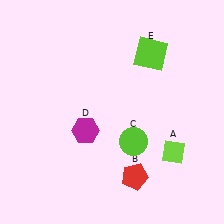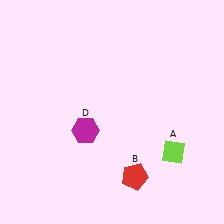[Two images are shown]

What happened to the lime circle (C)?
The lime circle (C) was removed in Image 2. It was in the bottom-right area of Image 1.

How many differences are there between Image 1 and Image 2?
There are 2 differences between the two images.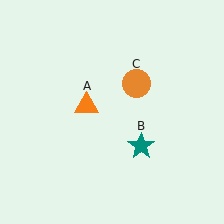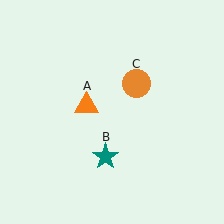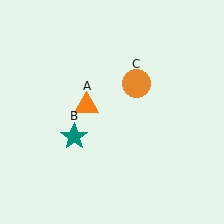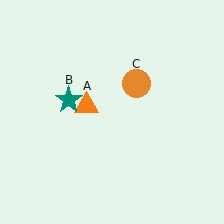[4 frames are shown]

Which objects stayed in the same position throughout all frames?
Orange triangle (object A) and orange circle (object C) remained stationary.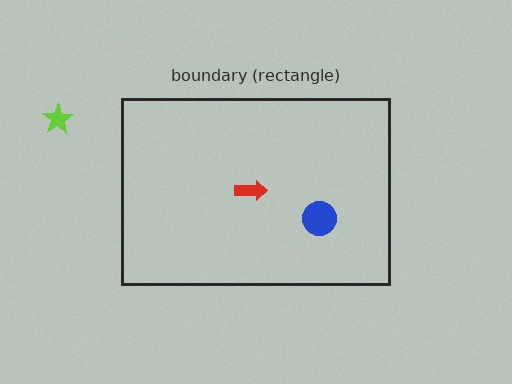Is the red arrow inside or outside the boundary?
Inside.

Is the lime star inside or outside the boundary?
Outside.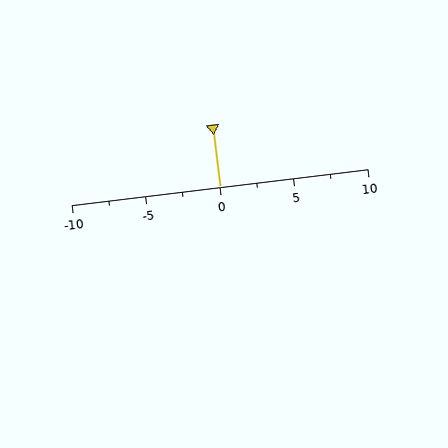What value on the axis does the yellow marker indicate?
The marker indicates approximately 0.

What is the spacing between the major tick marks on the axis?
The major ticks are spaced 5 apart.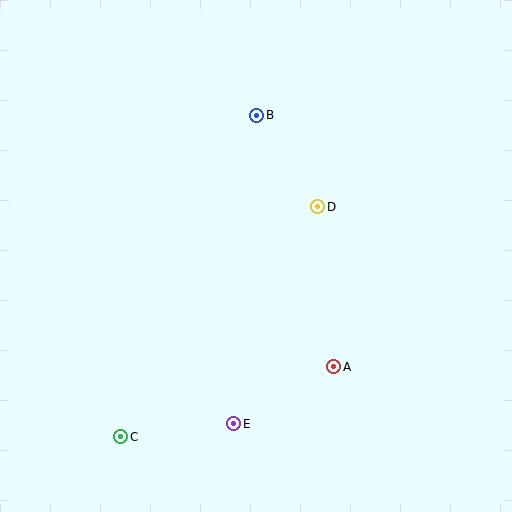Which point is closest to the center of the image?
Point D at (318, 207) is closest to the center.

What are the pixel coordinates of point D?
Point D is at (318, 207).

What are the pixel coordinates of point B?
Point B is at (257, 115).